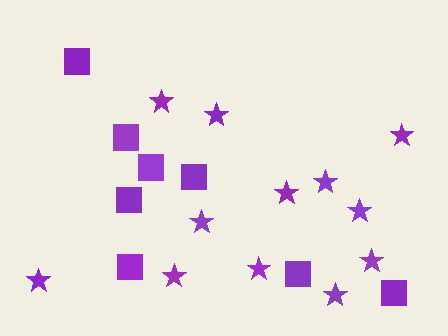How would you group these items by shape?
There are 2 groups: one group of squares (8) and one group of stars (12).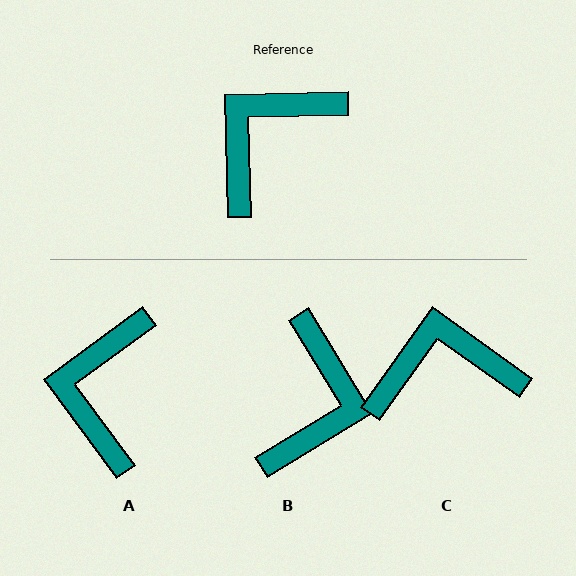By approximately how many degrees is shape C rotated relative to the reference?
Approximately 37 degrees clockwise.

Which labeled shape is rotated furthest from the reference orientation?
B, about 150 degrees away.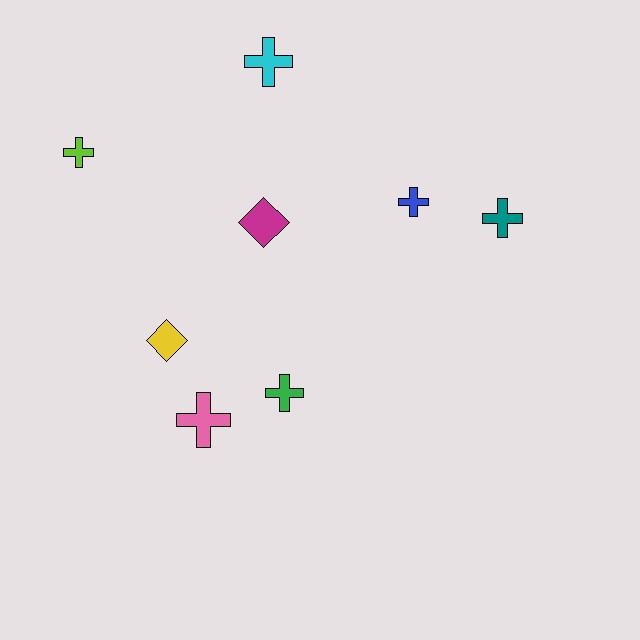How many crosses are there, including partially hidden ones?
There are 6 crosses.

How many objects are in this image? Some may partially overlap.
There are 8 objects.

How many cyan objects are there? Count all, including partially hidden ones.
There is 1 cyan object.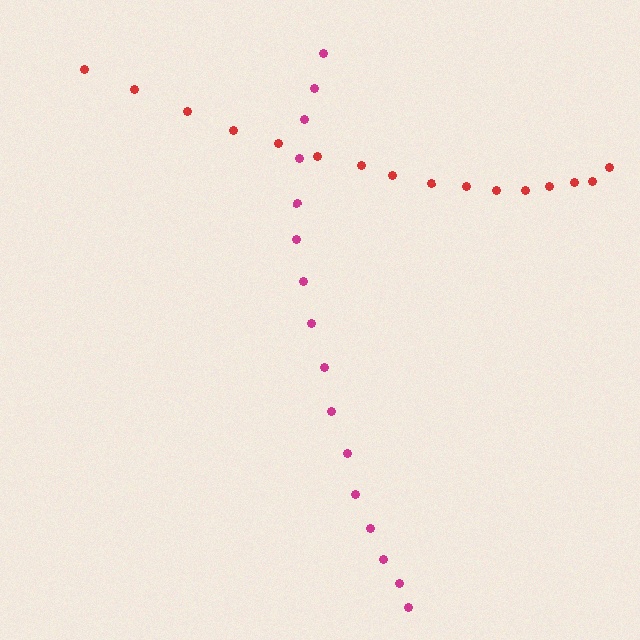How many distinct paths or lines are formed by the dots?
There are 2 distinct paths.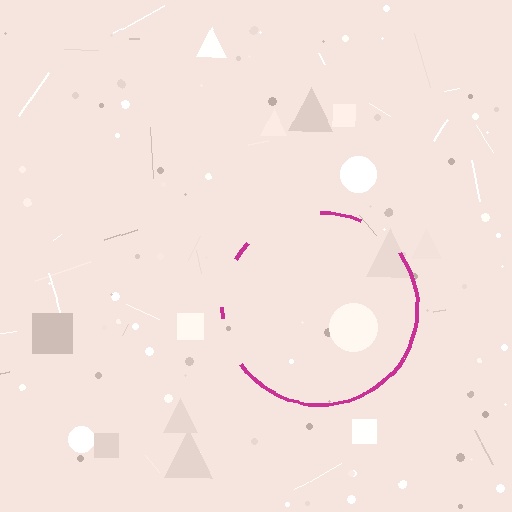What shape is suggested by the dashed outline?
The dashed outline suggests a circle.